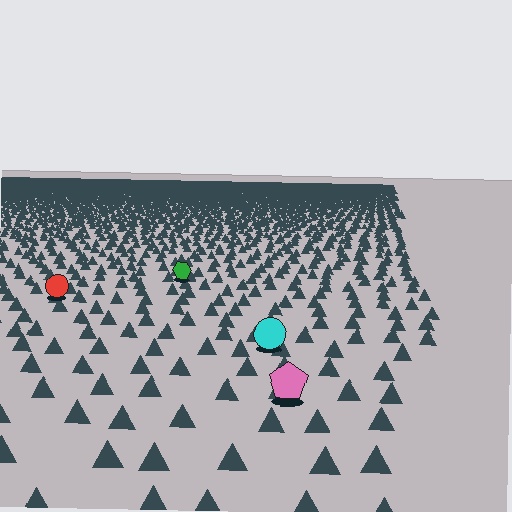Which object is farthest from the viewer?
The green hexagon is farthest from the viewer. It appears smaller and the ground texture around it is denser.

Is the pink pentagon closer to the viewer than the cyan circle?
Yes. The pink pentagon is closer — you can tell from the texture gradient: the ground texture is coarser near it.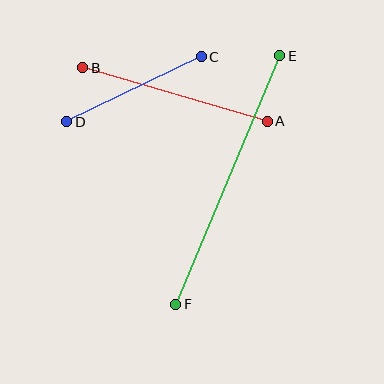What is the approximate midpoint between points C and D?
The midpoint is at approximately (134, 89) pixels.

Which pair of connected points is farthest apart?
Points E and F are farthest apart.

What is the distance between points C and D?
The distance is approximately 149 pixels.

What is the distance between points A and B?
The distance is approximately 192 pixels.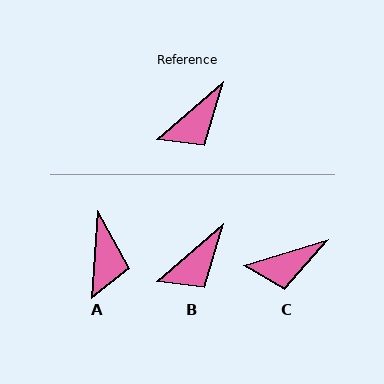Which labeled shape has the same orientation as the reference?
B.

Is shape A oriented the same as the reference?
No, it is off by about 46 degrees.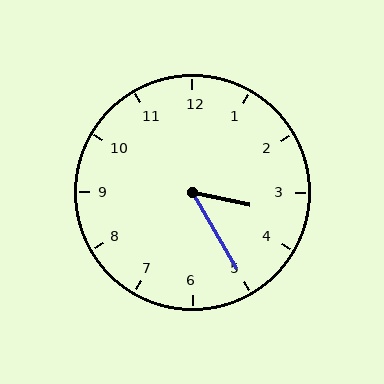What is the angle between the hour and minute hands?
Approximately 48 degrees.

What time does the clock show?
3:25.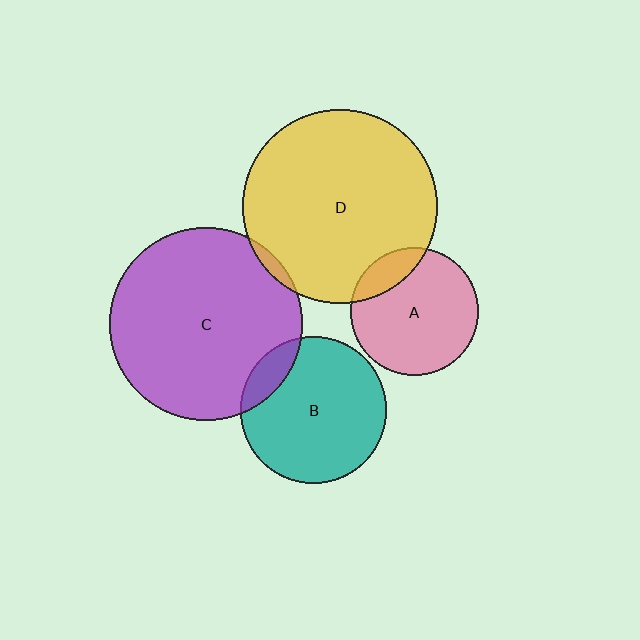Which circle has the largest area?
Circle D (yellow).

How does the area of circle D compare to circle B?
Approximately 1.8 times.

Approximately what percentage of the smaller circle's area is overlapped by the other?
Approximately 15%.